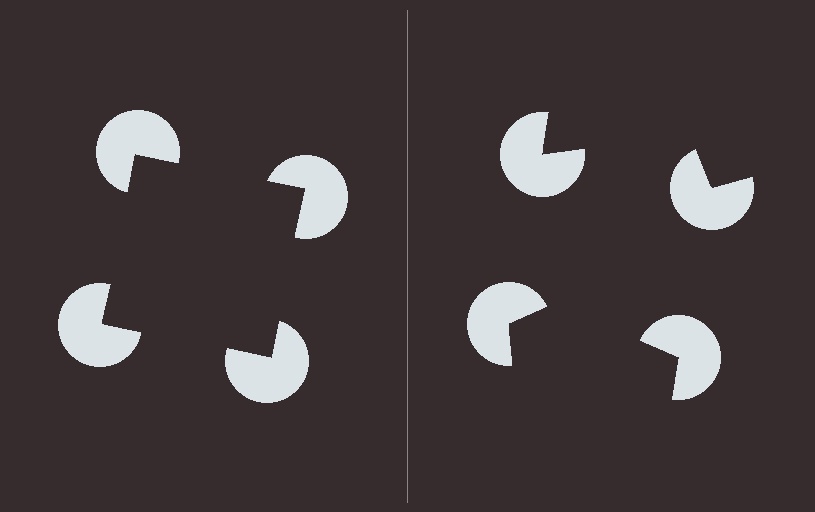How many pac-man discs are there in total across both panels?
8 — 4 on each side.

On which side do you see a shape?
An illusory square appears on the left side. On the right side the wedge cuts are rotated, so no coherent shape forms.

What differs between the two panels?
The pac-man discs are positioned identically on both sides; only the wedge orientations differ. On the left they align to a square; on the right they are misaligned.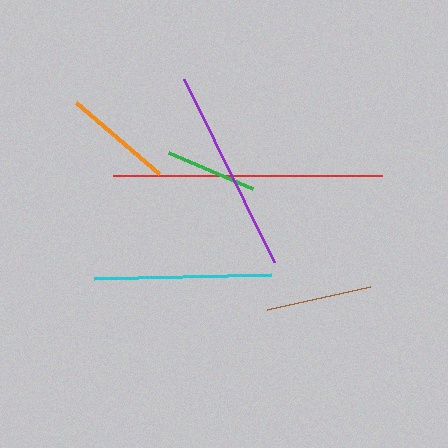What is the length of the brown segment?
The brown segment is approximately 106 pixels long.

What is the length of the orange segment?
The orange segment is approximately 109 pixels long.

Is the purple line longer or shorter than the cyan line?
The purple line is longer than the cyan line.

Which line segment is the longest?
The red line is the longest at approximately 268 pixels.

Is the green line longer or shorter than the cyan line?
The cyan line is longer than the green line.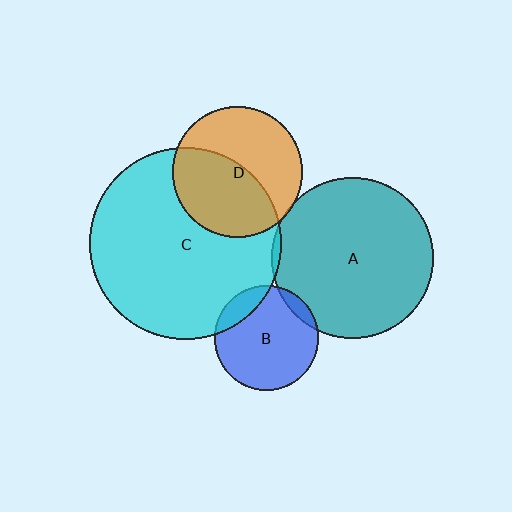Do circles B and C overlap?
Yes.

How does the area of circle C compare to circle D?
Approximately 2.2 times.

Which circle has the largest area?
Circle C (cyan).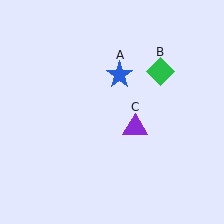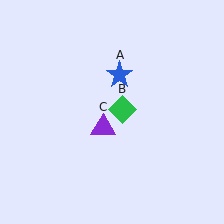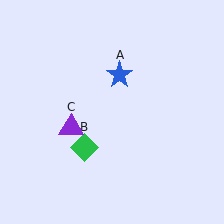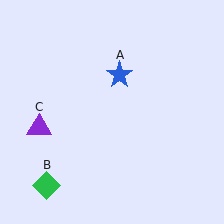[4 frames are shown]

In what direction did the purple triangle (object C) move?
The purple triangle (object C) moved left.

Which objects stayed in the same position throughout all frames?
Blue star (object A) remained stationary.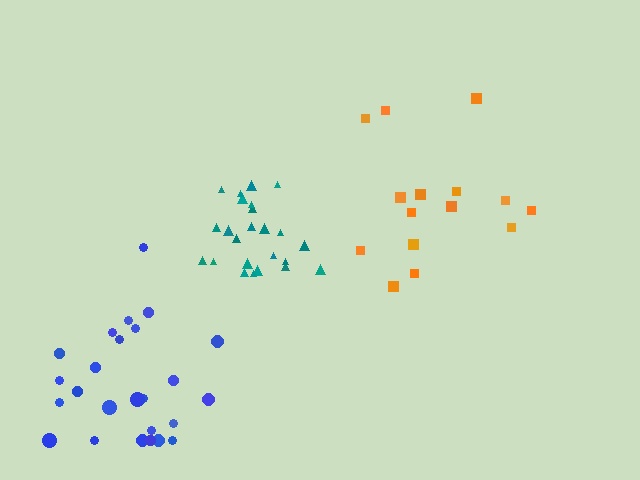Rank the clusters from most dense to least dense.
teal, blue, orange.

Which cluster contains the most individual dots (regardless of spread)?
Blue (25).